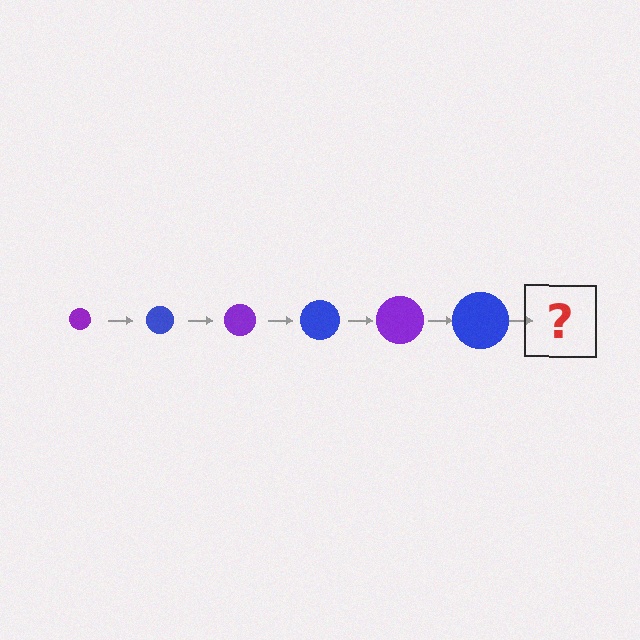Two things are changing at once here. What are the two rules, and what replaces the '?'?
The two rules are that the circle grows larger each step and the color cycles through purple and blue. The '?' should be a purple circle, larger than the previous one.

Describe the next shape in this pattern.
It should be a purple circle, larger than the previous one.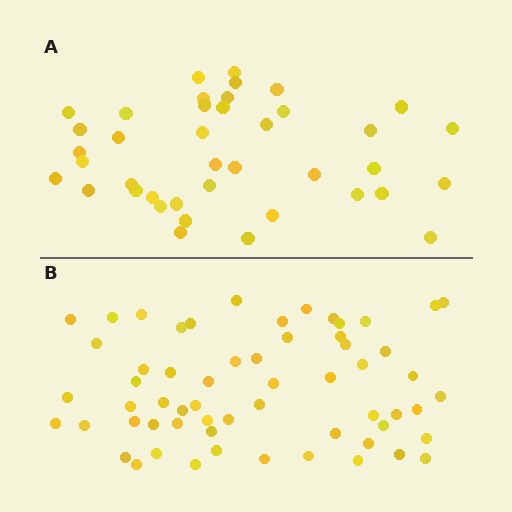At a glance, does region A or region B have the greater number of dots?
Region B (the bottom region) has more dots.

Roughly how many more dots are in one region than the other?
Region B has approximately 20 more dots than region A.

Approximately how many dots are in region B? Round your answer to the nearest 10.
About 60 dots.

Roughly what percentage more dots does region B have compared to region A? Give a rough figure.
About 50% more.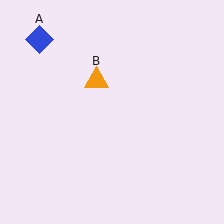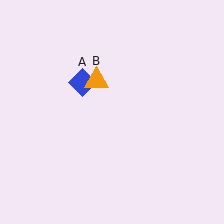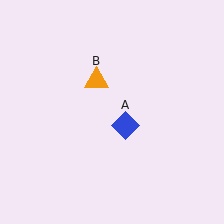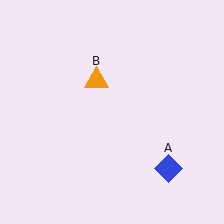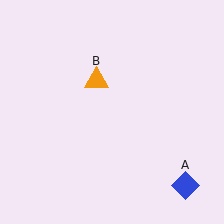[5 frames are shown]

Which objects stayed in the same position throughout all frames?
Orange triangle (object B) remained stationary.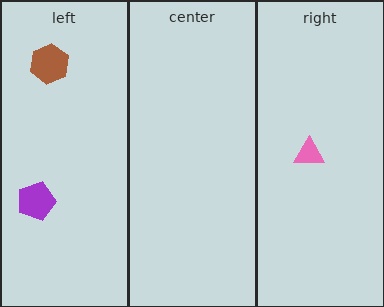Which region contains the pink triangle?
The right region.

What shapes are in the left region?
The brown hexagon, the purple pentagon.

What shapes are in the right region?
The pink triangle.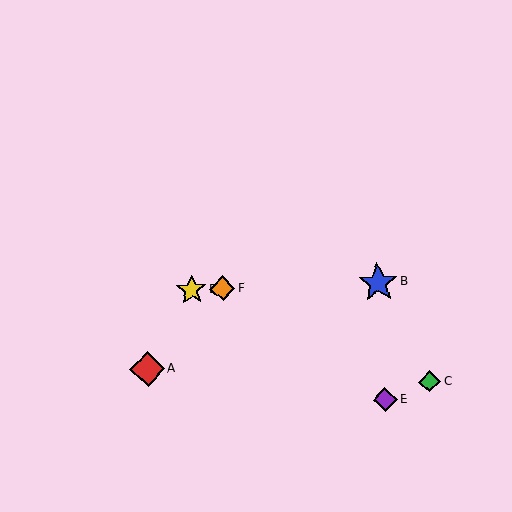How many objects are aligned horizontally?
3 objects (B, D, F) are aligned horizontally.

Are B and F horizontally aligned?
Yes, both are at y≈283.